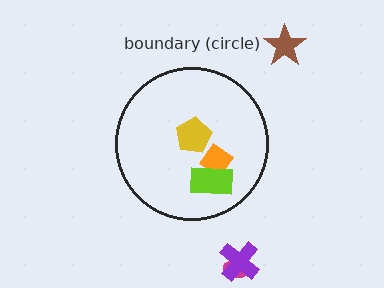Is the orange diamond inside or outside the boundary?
Inside.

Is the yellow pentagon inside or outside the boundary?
Inside.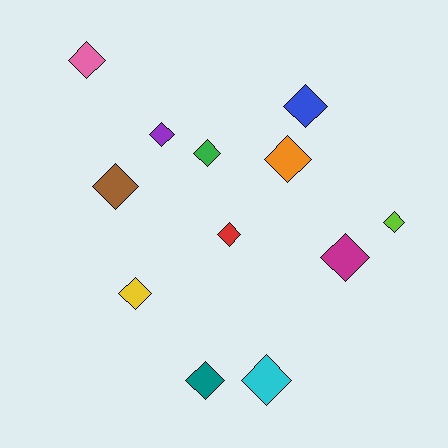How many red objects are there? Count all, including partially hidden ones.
There is 1 red object.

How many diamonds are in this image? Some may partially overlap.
There are 12 diamonds.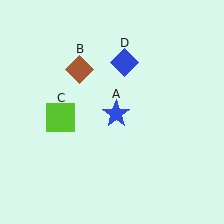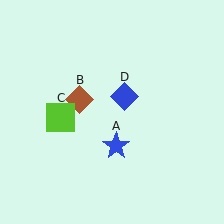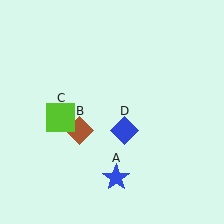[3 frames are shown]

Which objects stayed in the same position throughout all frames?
Lime square (object C) remained stationary.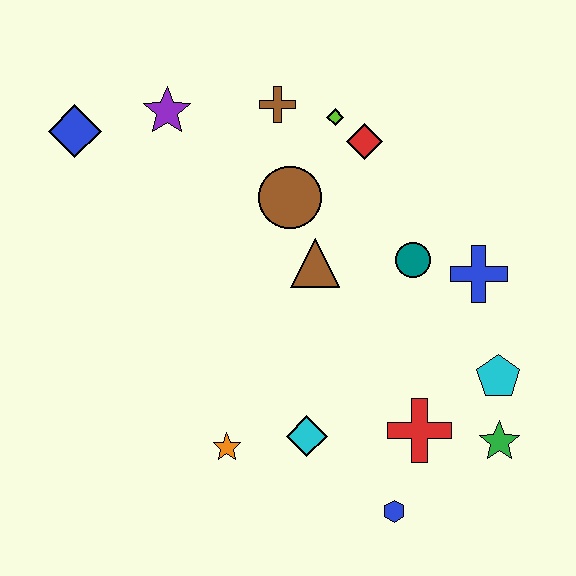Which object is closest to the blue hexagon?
The red cross is closest to the blue hexagon.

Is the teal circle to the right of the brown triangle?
Yes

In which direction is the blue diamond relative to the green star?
The blue diamond is to the left of the green star.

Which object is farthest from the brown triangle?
The blue diamond is farthest from the brown triangle.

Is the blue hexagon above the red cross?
No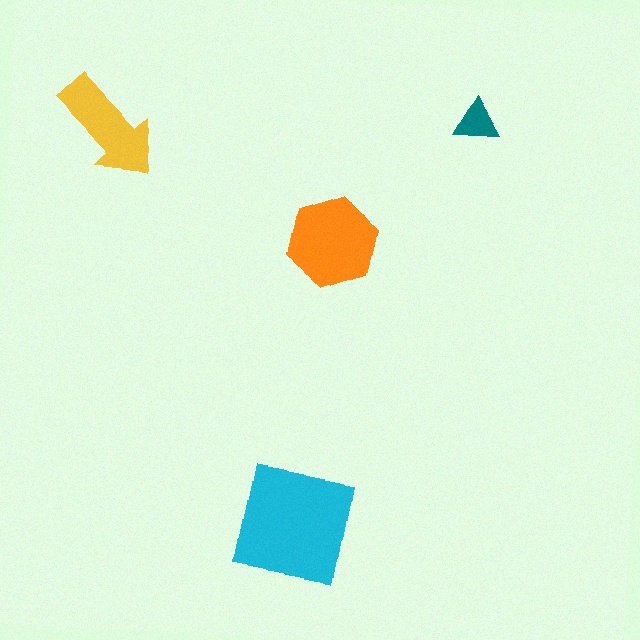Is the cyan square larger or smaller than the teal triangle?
Larger.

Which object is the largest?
The cyan square.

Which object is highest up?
The teal triangle is topmost.